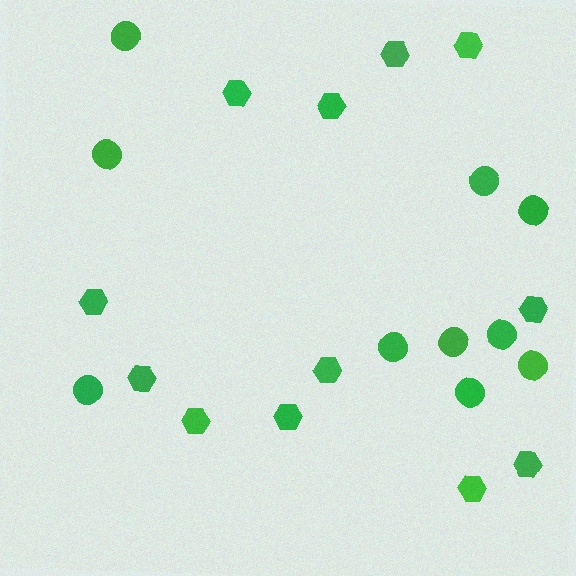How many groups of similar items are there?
There are 2 groups: one group of hexagons (12) and one group of circles (10).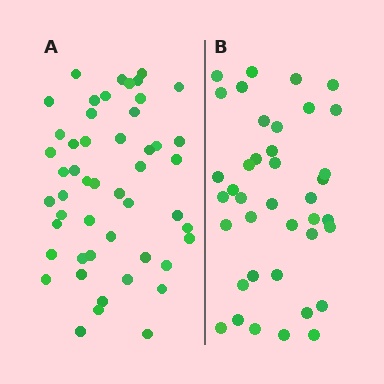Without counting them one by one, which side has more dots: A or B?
Region A (the left region) has more dots.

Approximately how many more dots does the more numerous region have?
Region A has roughly 12 or so more dots than region B.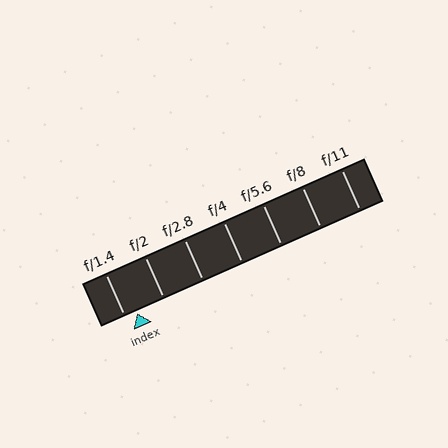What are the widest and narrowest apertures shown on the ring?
The widest aperture shown is f/1.4 and the narrowest is f/11.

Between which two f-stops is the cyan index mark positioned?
The index mark is between f/1.4 and f/2.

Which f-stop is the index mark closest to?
The index mark is closest to f/1.4.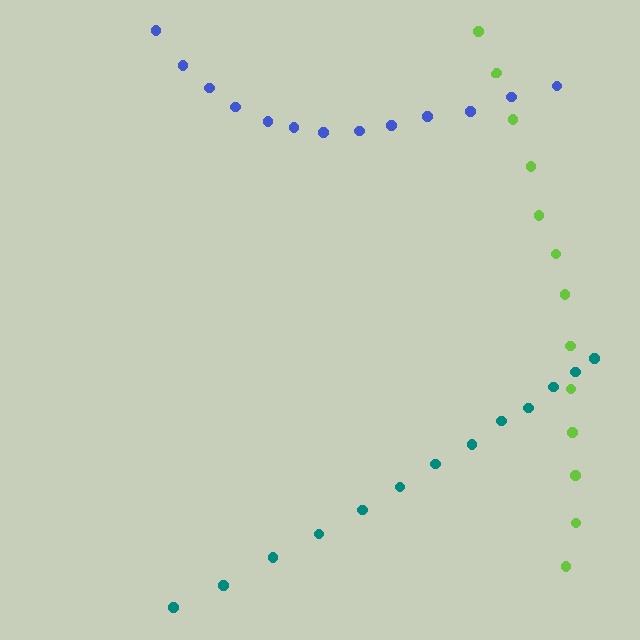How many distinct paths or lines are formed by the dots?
There are 3 distinct paths.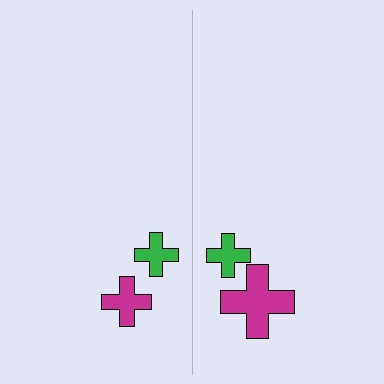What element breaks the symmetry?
The magenta cross on the right side has a different size than its mirror counterpart.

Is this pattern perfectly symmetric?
No, the pattern is not perfectly symmetric. The magenta cross on the right side has a different size than its mirror counterpart.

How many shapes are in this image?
There are 4 shapes in this image.